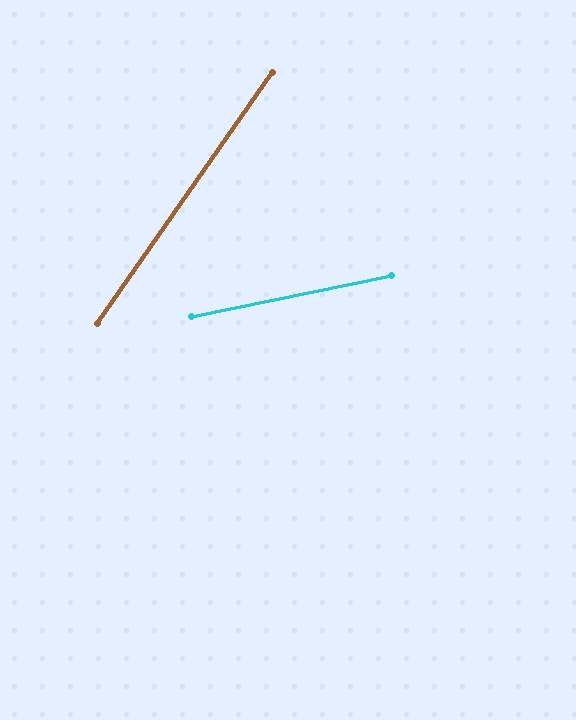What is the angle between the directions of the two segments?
Approximately 43 degrees.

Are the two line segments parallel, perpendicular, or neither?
Neither parallel nor perpendicular — they differ by about 43°.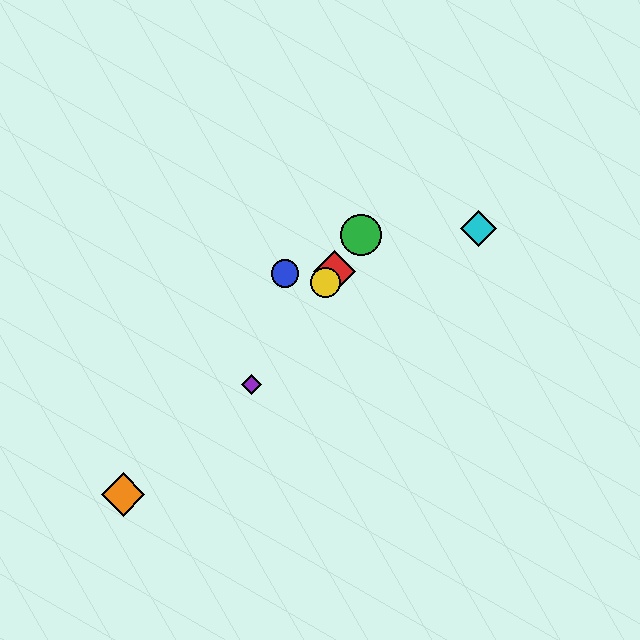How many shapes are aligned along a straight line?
4 shapes (the red diamond, the green circle, the yellow circle, the purple diamond) are aligned along a straight line.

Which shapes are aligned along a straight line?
The red diamond, the green circle, the yellow circle, the purple diamond are aligned along a straight line.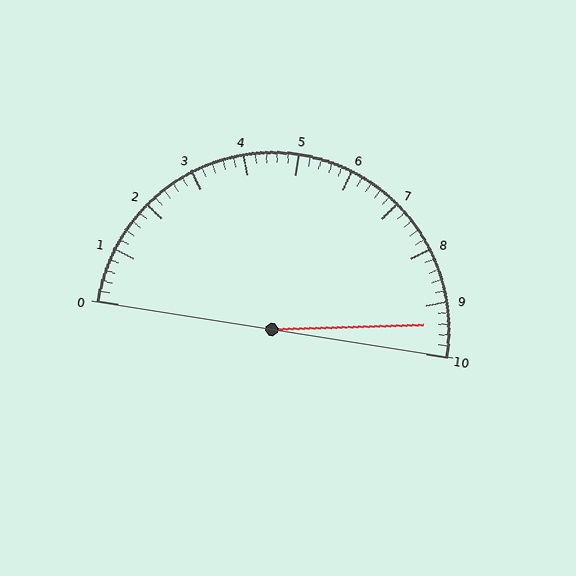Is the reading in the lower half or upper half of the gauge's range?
The reading is in the upper half of the range (0 to 10).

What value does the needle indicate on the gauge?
The needle indicates approximately 9.4.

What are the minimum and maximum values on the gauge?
The gauge ranges from 0 to 10.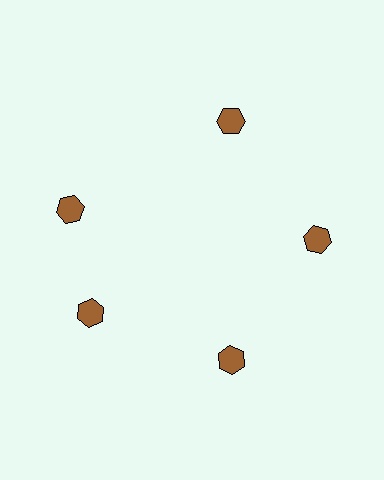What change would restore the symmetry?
The symmetry would be restored by rotating it back into even spacing with its neighbors so that all 5 hexagons sit at equal angles and equal distance from the center.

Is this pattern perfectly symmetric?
No. The 5 brown hexagons are arranged in a ring, but one element near the 10 o'clock position is rotated out of alignment along the ring, breaking the 5-fold rotational symmetry.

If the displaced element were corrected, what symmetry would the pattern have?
It would have 5-fold rotational symmetry — the pattern would map onto itself every 72 degrees.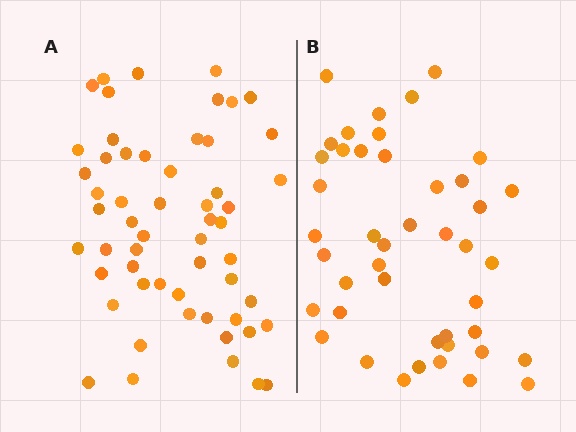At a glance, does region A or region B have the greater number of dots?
Region A (the left region) has more dots.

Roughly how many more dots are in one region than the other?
Region A has roughly 12 or so more dots than region B.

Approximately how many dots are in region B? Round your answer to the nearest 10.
About 40 dots. (The exact count is 44, which rounds to 40.)